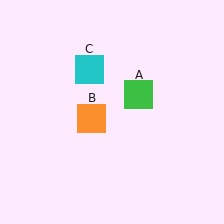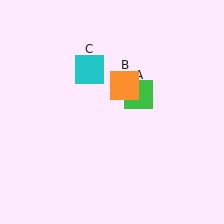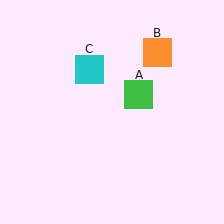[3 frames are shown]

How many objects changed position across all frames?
1 object changed position: orange square (object B).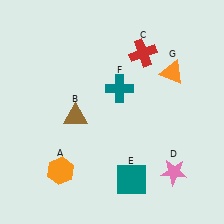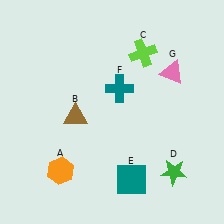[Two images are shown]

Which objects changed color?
C changed from red to lime. D changed from pink to green. G changed from orange to pink.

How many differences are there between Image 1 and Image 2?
There are 3 differences between the two images.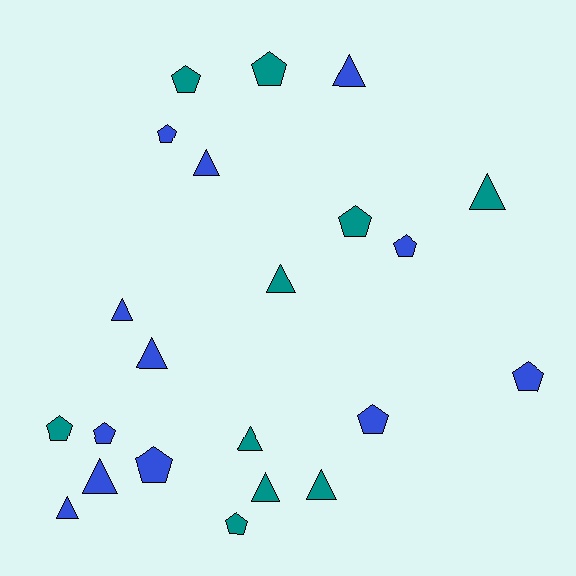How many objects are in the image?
There are 22 objects.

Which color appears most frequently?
Blue, with 12 objects.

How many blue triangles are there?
There are 6 blue triangles.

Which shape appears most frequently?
Pentagon, with 11 objects.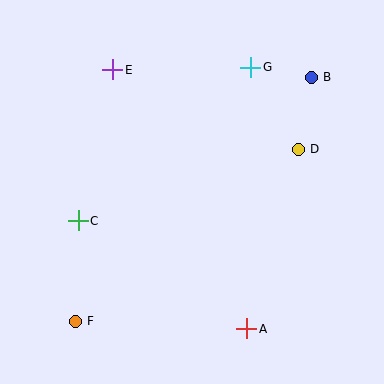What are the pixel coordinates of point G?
Point G is at (251, 67).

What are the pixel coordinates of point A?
Point A is at (247, 329).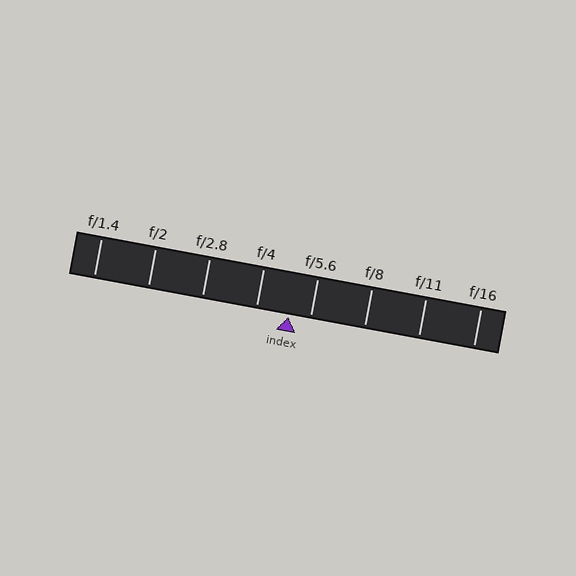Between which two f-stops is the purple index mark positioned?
The index mark is between f/4 and f/5.6.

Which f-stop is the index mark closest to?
The index mark is closest to f/5.6.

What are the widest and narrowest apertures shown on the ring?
The widest aperture shown is f/1.4 and the narrowest is f/16.